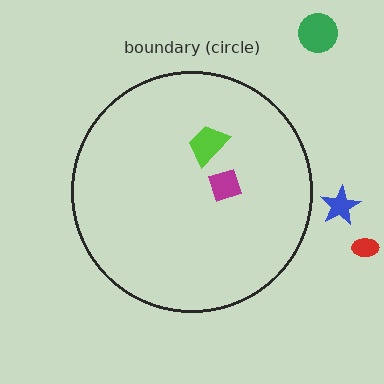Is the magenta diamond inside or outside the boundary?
Inside.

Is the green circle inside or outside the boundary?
Outside.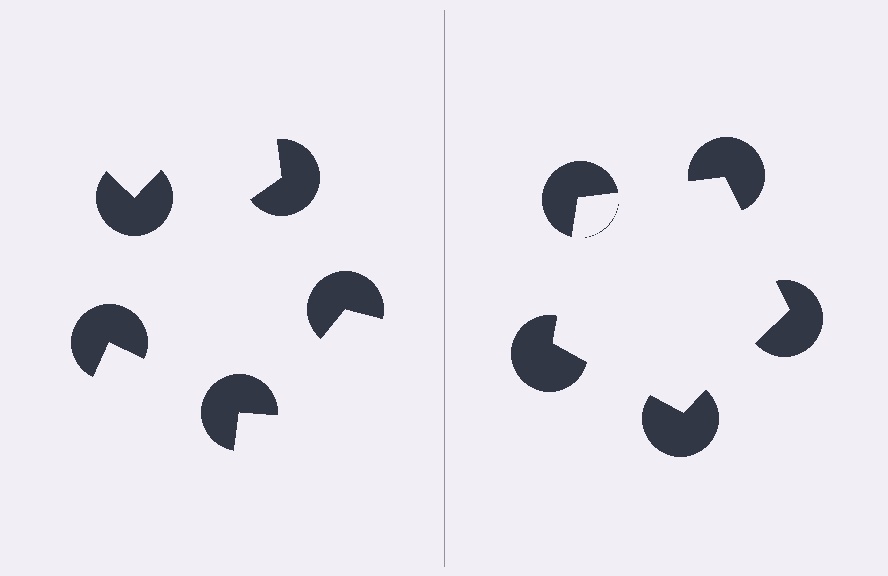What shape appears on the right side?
An illusory pentagon.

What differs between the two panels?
The pac-man discs are positioned identically on both sides; only the wedge orientations differ. On the right they align to a pentagon; on the left they are misaligned.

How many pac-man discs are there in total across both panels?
10 — 5 on each side.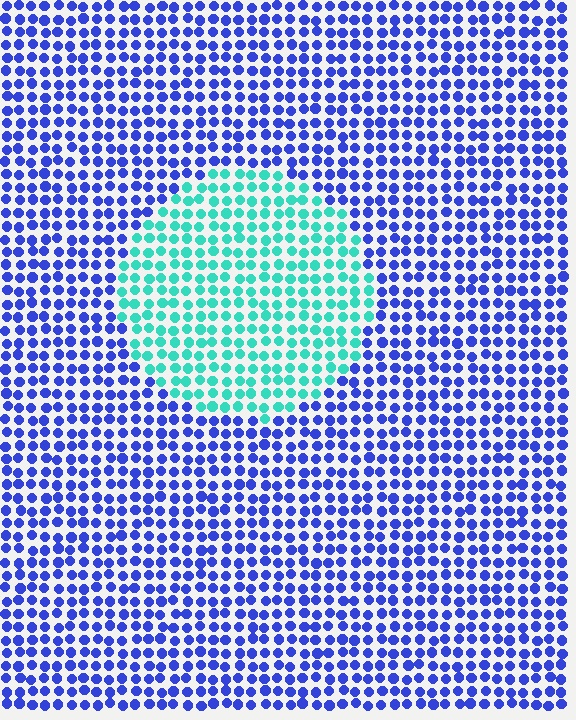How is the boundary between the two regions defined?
The boundary is defined purely by a slight shift in hue (about 65 degrees). Spacing, size, and orientation are identical on both sides.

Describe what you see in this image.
The image is filled with small blue elements in a uniform arrangement. A circle-shaped region is visible where the elements are tinted to a slightly different hue, forming a subtle color boundary.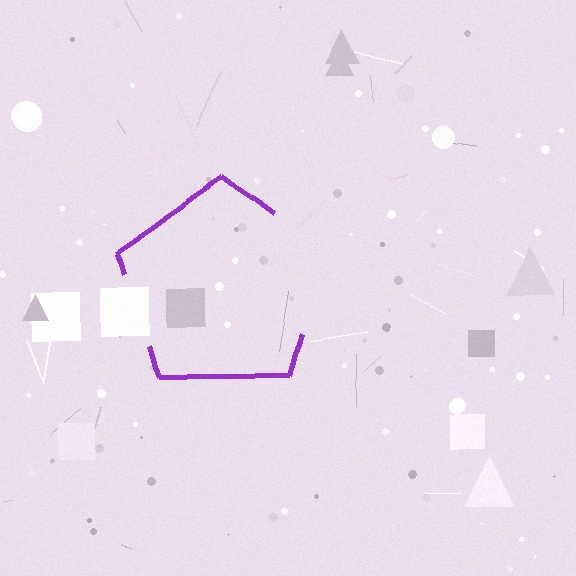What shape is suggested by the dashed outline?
The dashed outline suggests a pentagon.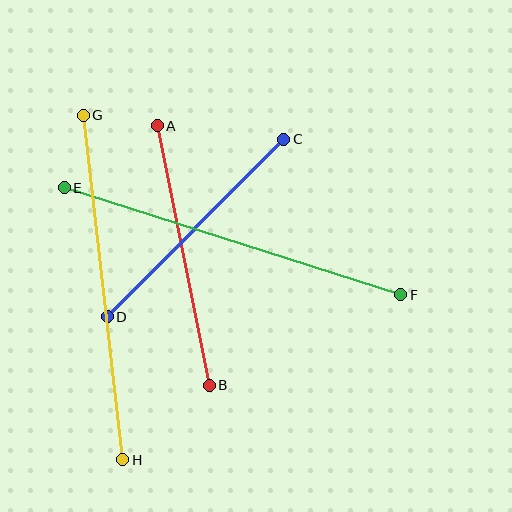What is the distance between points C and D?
The distance is approximately 251 pixels.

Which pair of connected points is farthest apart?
Points E and F are farthest apart.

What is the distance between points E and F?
The distance is approximately 353 pixels.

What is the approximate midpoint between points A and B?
The midpoint is at approximately (183, 256) pixels.